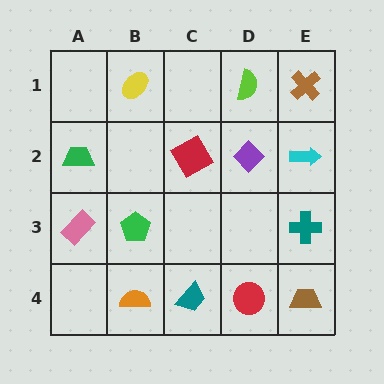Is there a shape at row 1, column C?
No, that cell is empty.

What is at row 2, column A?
A green trapezoid.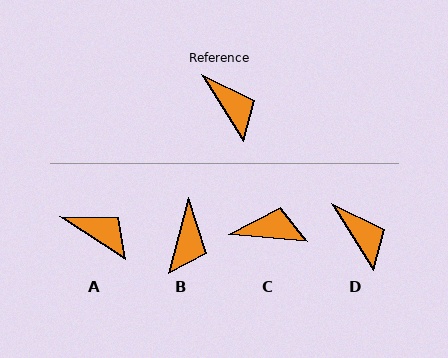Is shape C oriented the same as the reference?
No, it is off by about 53 degrees.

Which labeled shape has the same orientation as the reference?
D.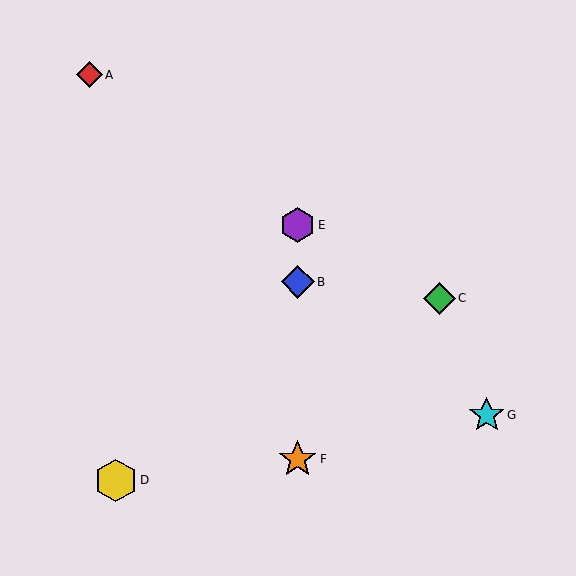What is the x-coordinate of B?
Object B is at x≈298.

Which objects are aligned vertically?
Objects B, E, F are aligned vertically.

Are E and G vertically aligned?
No, E is at x≈298 and G is at x≈487.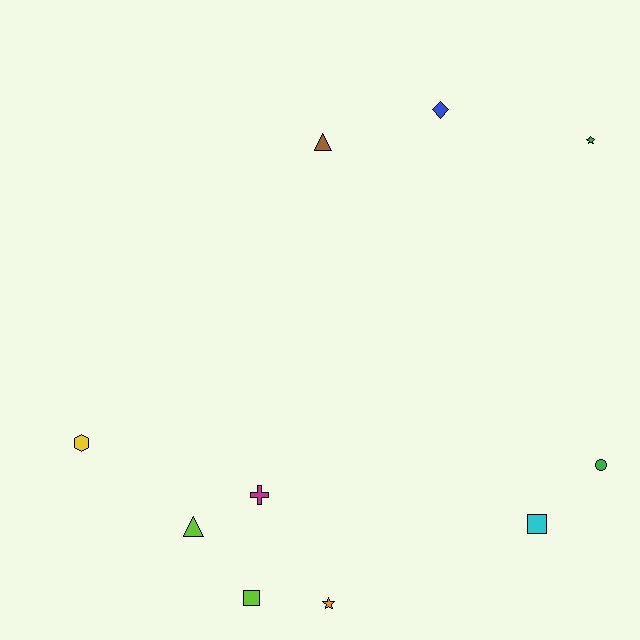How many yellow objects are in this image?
There is 1 yellow object.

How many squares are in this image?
There are 2 squares.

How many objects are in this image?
There are 10 objects.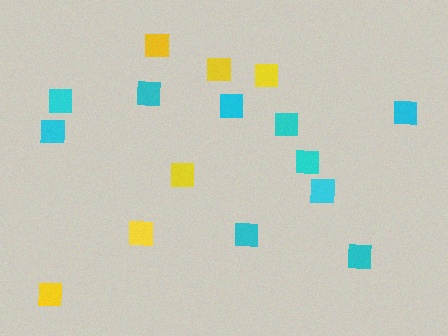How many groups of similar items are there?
There are 2 groups: one group of yellow squares (6) and one group of cyan squares (10).